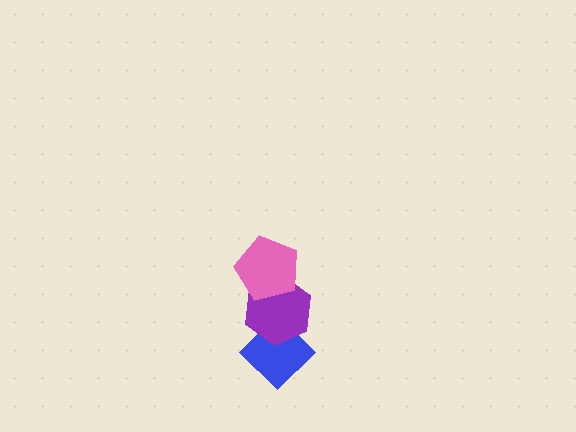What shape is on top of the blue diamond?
The purple hexagon is on top of the blue diamond.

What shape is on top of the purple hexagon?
The pink pentagon is on top of the purple hexagon.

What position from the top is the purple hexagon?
The purple hexagon is 2nd from the top.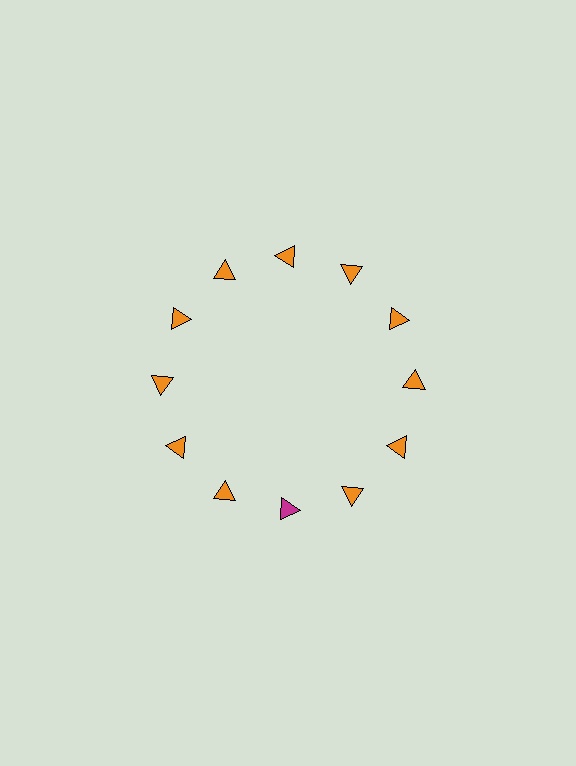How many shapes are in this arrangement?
There are 12 shapes arranged in a ring pattern.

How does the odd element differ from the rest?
It has a different color: magenta instead of orange.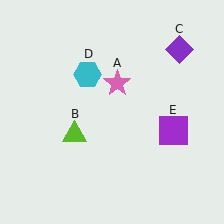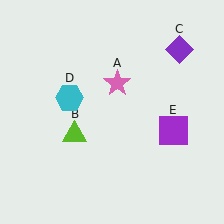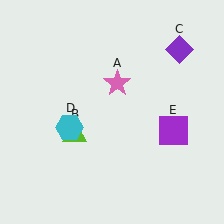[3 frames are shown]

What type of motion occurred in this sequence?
The cyan hexagon (object D) rotated counterclockwise around the center of the scene.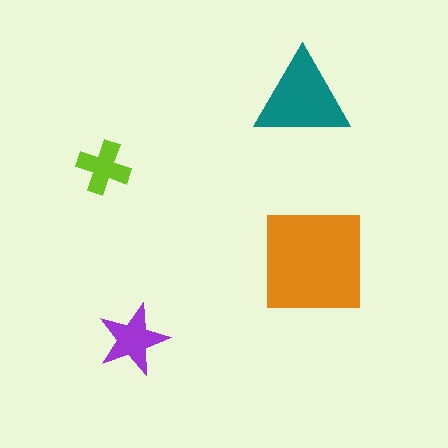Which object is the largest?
The orange square.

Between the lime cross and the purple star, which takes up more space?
The purple star.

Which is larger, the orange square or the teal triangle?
The orange square.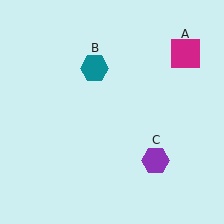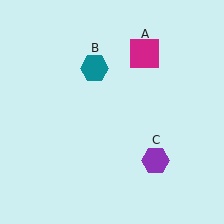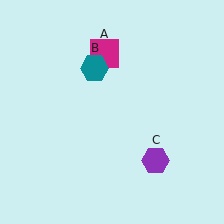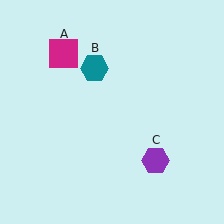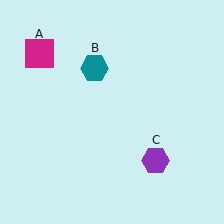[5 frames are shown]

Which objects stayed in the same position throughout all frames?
Teal hexagon (object B) and purple hexagon (object C) remained stationary.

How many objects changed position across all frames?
1 object changed position: magenta square (object A).